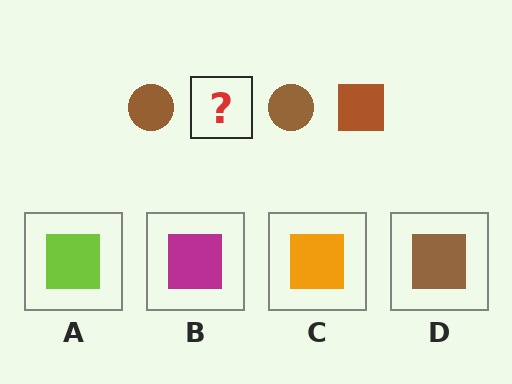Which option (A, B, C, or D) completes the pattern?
D.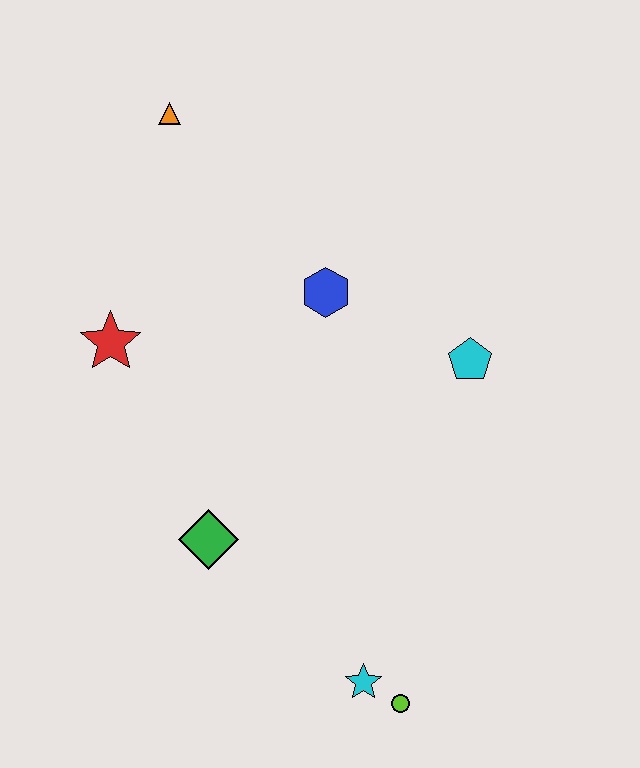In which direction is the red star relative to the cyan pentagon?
The red star is to the left of the cyan pentagon.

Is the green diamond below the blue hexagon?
Yes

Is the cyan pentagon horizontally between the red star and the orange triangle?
No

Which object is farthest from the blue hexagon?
The lime circle is farthest from the blue hexagon.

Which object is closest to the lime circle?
The cyan star is closest to the lime circle.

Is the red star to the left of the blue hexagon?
Yes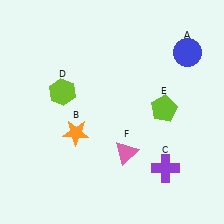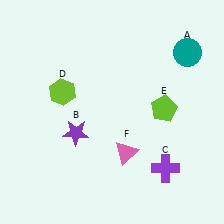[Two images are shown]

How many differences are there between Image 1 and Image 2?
There are 2 differences between the two images.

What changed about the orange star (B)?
In Image 1, B is orange. In Image 2, it changed to purple.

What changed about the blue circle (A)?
In Image 1, A is blue. In Image 2, it changed to teal.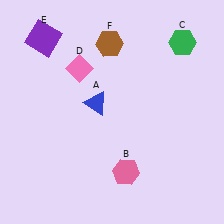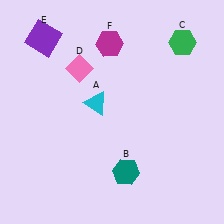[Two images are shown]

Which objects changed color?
A changed from blue to cyan. B changed from pink to teal. F changed from brown to magenta.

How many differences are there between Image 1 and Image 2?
There are 3 differences between the two images.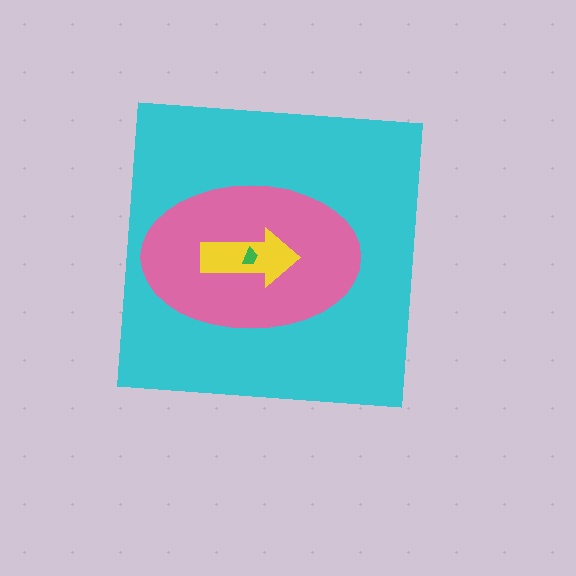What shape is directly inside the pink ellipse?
The yellow arrow.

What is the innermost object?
The green trapezoid.